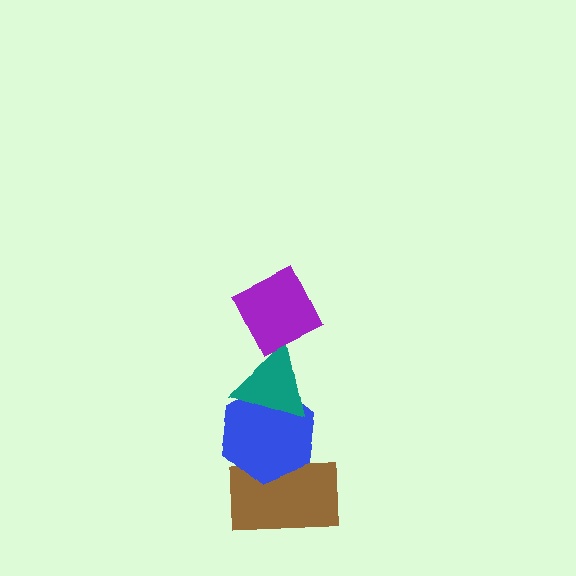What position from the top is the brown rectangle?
The brown rectangle is 4th from the top.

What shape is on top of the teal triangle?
The purple diamond is on top of the teal triangle.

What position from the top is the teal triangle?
The teal triangle is 2nd from the top.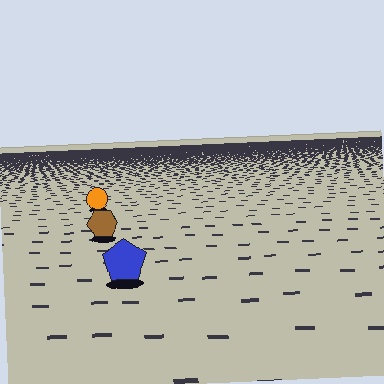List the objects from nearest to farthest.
From nearest to farthest: the blue pentagon, the brown hexagon, the orange circle.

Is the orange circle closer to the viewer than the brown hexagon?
No. The brown hexagon is closer — you can tell from the texture gradient: the ground texture is coarser near it.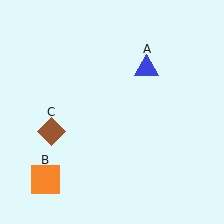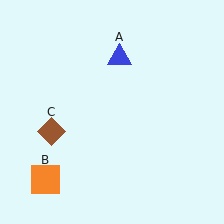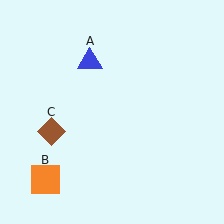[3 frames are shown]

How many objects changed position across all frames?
1 object changed position: blue triangle (object A).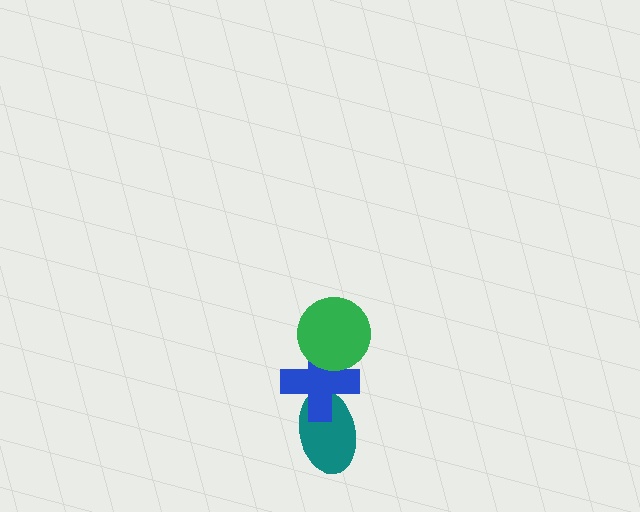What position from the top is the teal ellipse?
The teal ellipse is 3rd from the top.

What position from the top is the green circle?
The green circle is 1st from the top.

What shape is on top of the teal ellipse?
The blue cross is on top of the teal ellipse.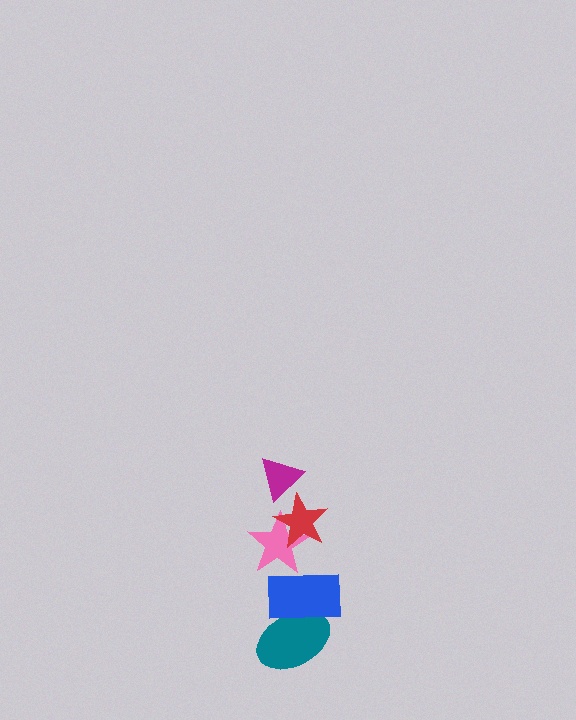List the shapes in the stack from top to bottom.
From top to bottom: the magenta triangle, the red star, the pink star, the blue rectangle, the teal ellipse.